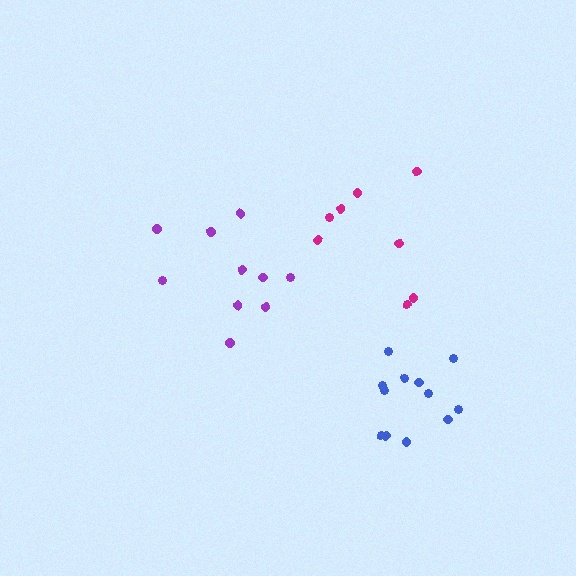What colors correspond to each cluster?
The clusters are colored: purple, blue, magenta.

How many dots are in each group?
Group 1: 10 dots, Group 2: 12 dots, Group 3: 8 dots (30 total).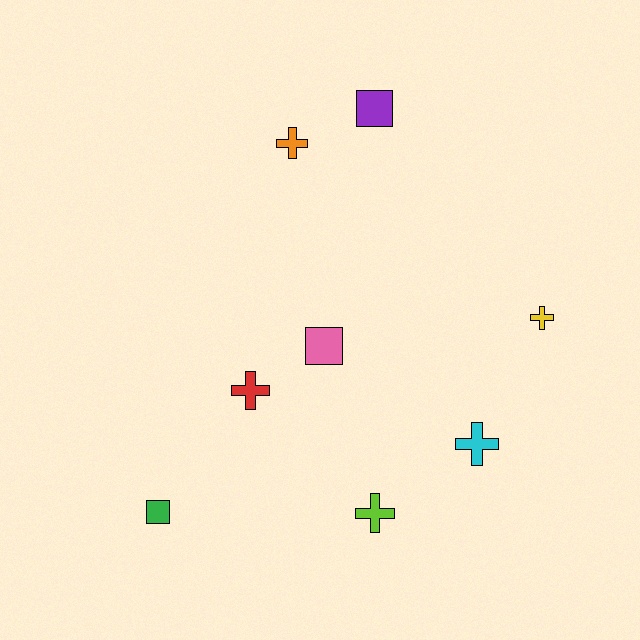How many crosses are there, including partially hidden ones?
There are 5 crosses.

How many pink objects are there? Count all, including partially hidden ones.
There is 1 pink object.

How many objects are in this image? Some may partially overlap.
There are 8 objects.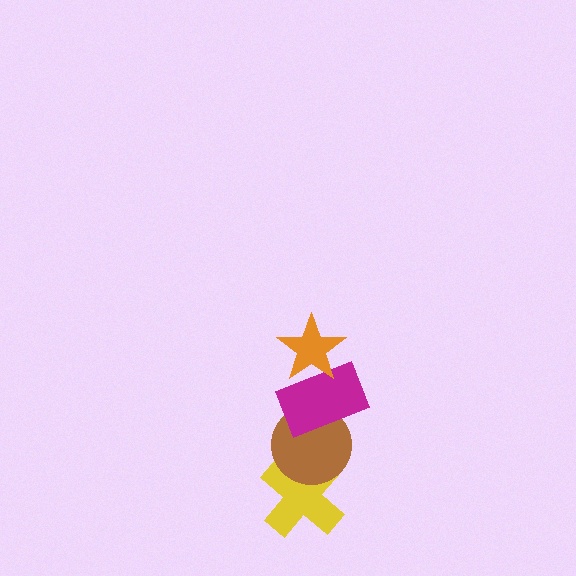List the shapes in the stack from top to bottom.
From top to bottom: the orange star, the magenta rectangle, the brown circle, the yellow cross.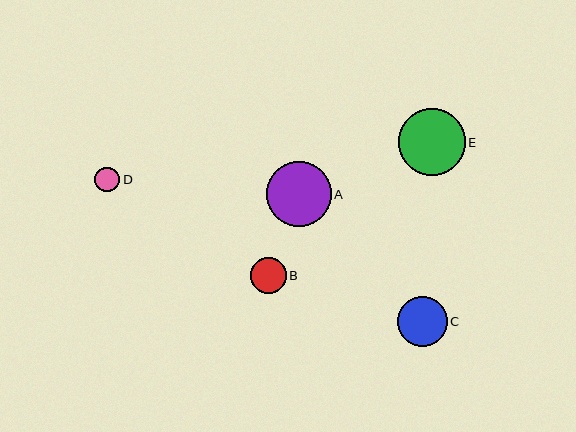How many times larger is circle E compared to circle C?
Circle E is approximately 1.3 times the size of circle C.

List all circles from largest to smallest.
From largest to smallest: E, A, C, B, D.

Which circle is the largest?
Circle E is the largest with a size of approximately 67 pixels.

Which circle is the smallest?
Circle D is the smallest with a size of approximately 25 pixels.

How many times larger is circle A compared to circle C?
Circle A is approximately 1.3 times the size of circle C.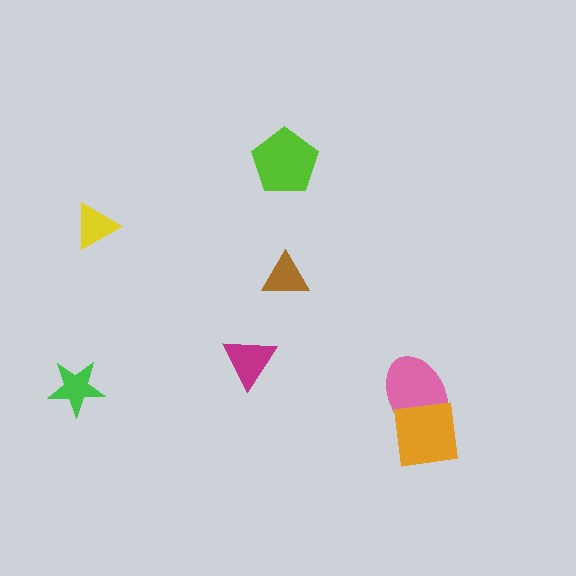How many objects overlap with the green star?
0 objects overlap with the green star.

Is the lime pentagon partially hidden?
No, no other shape covers it.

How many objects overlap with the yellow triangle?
0 objects overlap with the yellow triangle.